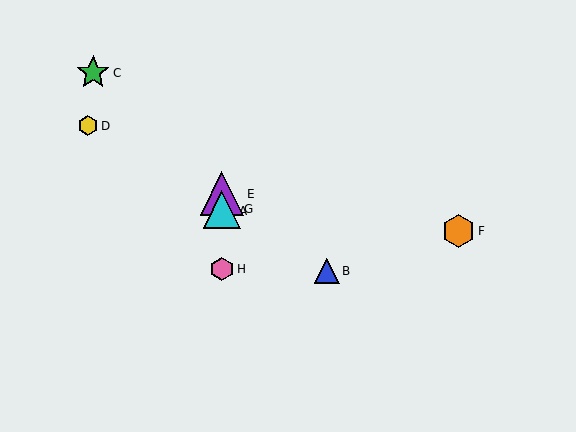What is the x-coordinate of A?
Object A is at x≈222.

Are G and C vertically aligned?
No, G is at x≈222 and C is at x≈93.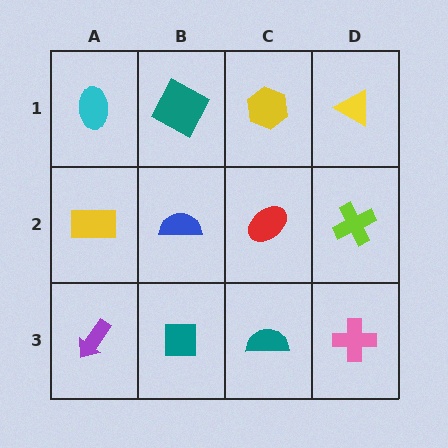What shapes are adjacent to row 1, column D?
A lime cross (row 2, column D), a yellow hexagon (row 1, column C).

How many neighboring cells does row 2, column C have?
4.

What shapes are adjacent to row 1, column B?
A blue semicircle (row 2, column B), a cyan ellipse (row 1, column A), a yellow hexagon (row 1, column C).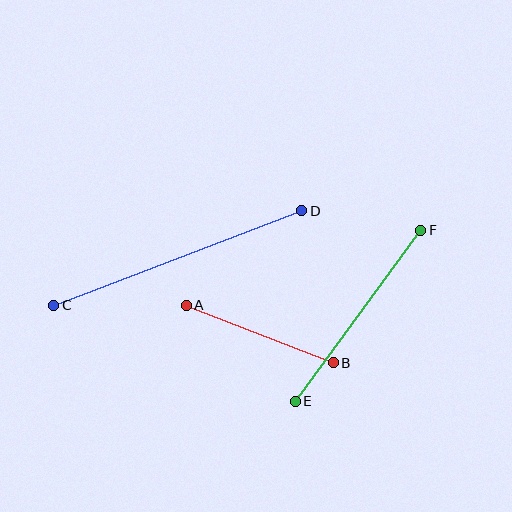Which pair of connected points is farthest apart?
Points C and D are farthest apart.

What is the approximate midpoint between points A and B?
The midpoint is at approximately (260, 334) pixels.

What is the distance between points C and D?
The distance is approximately 265 pixels.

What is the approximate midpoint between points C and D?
The midpoint is at approximately (178, 258) pixels.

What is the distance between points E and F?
The distance is approximately 212 pixels.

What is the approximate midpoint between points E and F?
The midpoint is at approximately (358, 316) pixels.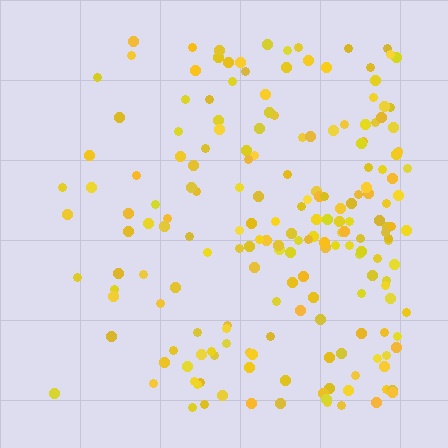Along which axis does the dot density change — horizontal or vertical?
Horizontal.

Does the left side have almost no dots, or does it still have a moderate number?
Still a moderate number, just noticeably fewer than the right.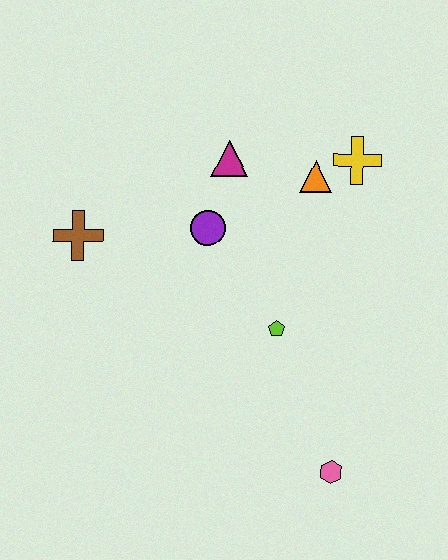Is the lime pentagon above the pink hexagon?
Yes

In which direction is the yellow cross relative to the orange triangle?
The yellow cross is to the right of the orange triangle.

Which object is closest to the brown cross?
The purple circle is closest to the brown cross.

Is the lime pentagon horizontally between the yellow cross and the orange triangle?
No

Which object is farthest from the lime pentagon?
The brown cross is farthest from the lime pentagon.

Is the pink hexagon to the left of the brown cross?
No